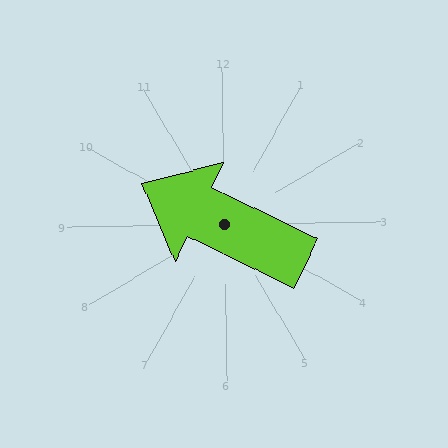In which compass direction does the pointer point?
Northwest.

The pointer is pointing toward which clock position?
Roughly 10 o'clock.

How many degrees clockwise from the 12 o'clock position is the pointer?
Approximately 297 degrees.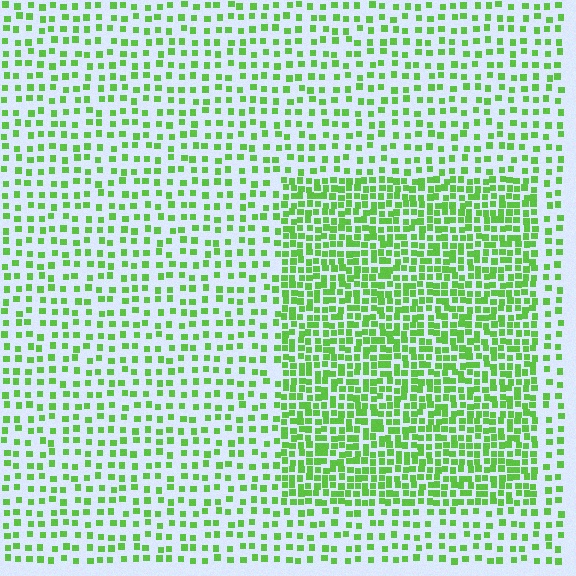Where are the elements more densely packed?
The elements are more densely packed inside the rectangle boundary.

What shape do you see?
I see a rectangle.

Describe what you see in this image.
The image contains small lime elements arranged at two different densities. A rectangle-shaped region is visible where the elements are more densely packed than the surrounding area.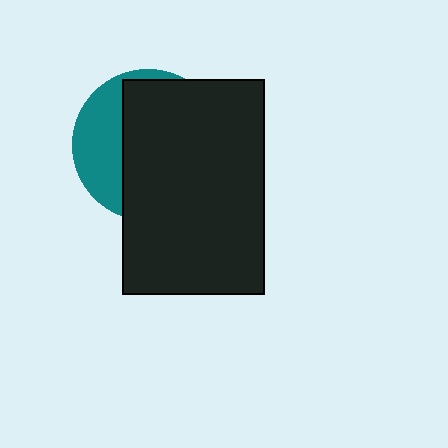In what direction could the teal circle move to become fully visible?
The teal circle could move left. That would shift it out from behind the black rectangle entirely.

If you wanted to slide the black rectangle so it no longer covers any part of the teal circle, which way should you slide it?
Slide it right — that is the most direct way to separate the two shapes.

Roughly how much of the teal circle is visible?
A small part of it is visible (roughly 31%).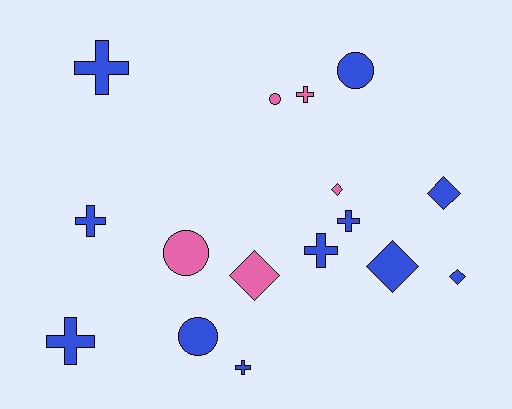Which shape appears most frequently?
Cross, with 7 objects.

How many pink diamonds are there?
There are 2 pink diamonds.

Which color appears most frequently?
Blue, with 11 objects.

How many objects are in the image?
There are 16 objects.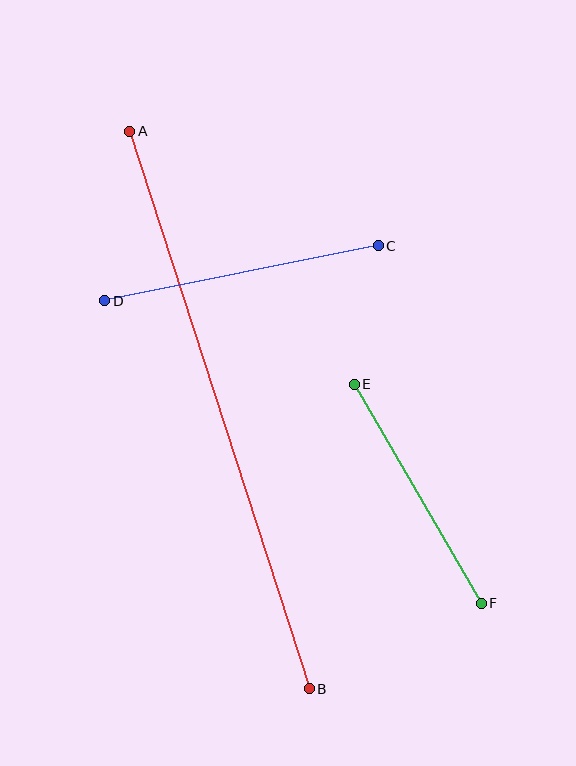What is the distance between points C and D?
The distance is approximately 279 pixels.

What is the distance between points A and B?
The distance is approximately 586 pixels.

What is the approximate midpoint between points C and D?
The midpoint is at approximately (241, 273) pixels.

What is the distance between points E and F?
The distance is approximately 253 pixels.